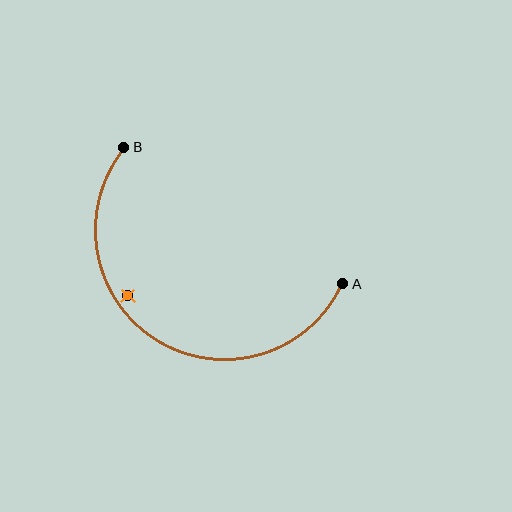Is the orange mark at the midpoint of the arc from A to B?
No — the orange mark does not lie on the arc at all. It sits slightly inside the curve.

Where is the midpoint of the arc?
The arc midpoint is the point on the curve farthest from the straight line joining A and B. It sits below that line.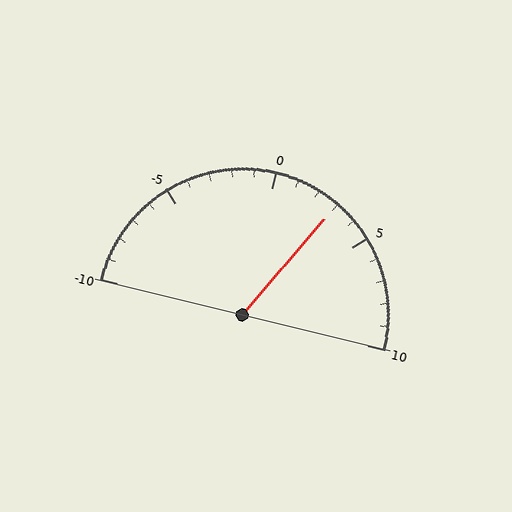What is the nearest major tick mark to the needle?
The nearest major tick mark is 5.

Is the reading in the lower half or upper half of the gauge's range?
The reading is in the upper half of the range (-10 to 10).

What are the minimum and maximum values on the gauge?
The gauge ranges from -10 to 10.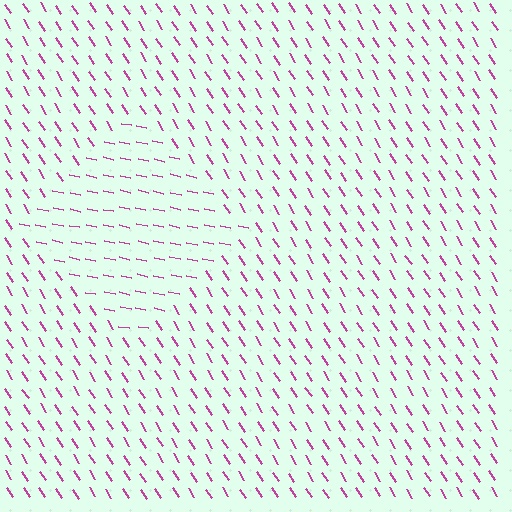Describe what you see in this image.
The image is filled with small magenta line segments. A diamond region in the image has lines oriented differently from the surrounding lines, creating a visible texture boundary.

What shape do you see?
I see a diamond.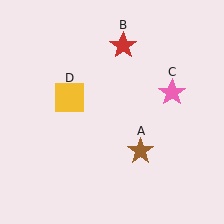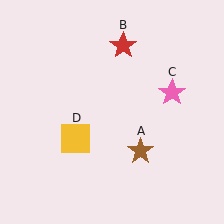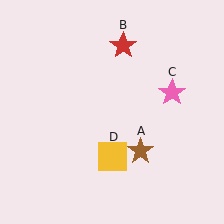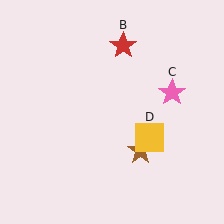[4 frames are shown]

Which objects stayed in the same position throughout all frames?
Brown star (object A) and red star (object B) and pink star (object C) remained stationary.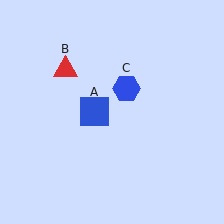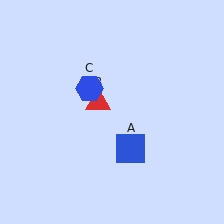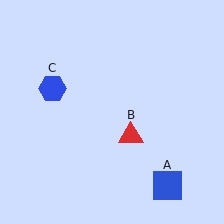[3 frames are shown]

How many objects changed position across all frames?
3 objects changed position: blue square (object A), red triangle (object B), blue hexagon (object C).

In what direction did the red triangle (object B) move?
The red triangle (object B) moved down and to the right.